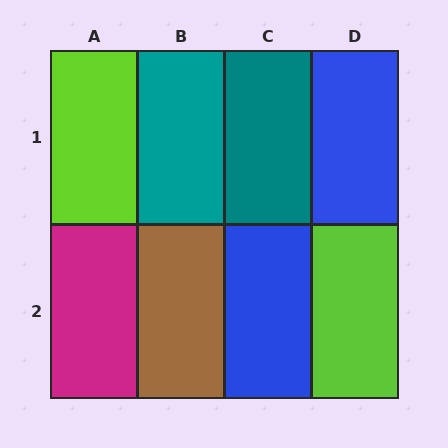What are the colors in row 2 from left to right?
Magenta, brown, blue, lime.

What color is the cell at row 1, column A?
Lime.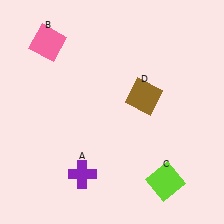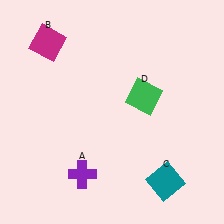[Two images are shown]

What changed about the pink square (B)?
In Image 1, B is pink. In Image 2, it changed to magenta.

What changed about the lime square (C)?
In Image 1, C is lime. In Image 2, it changed to teal.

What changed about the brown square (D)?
In Image 1, D is brown. In Image 2, it changed to green.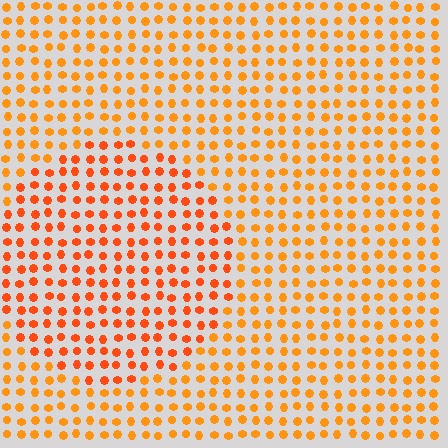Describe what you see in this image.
The image is filled with small orange elements in a uniform arrangement. A circle-shaped region is visible where the elements are tinted to a slightly different hue, forming a subtle color boundary.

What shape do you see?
I see a circle.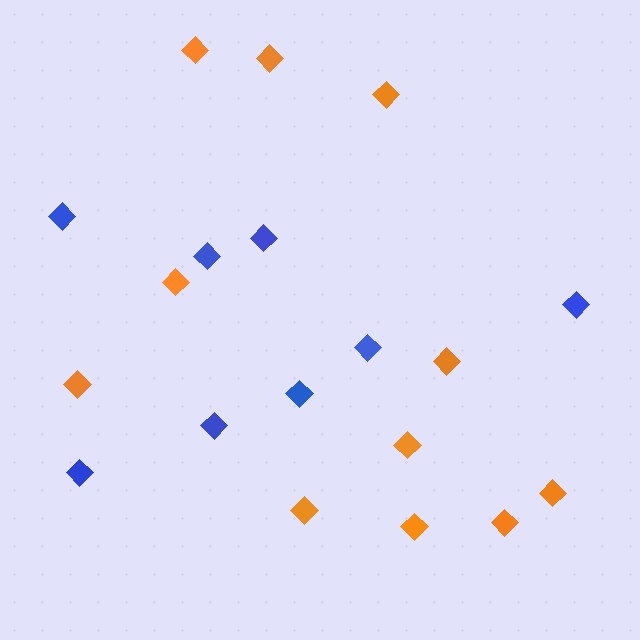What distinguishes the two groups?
There are 2 groups: one group of orange diamonds (11) and one group of blue diamonds (8).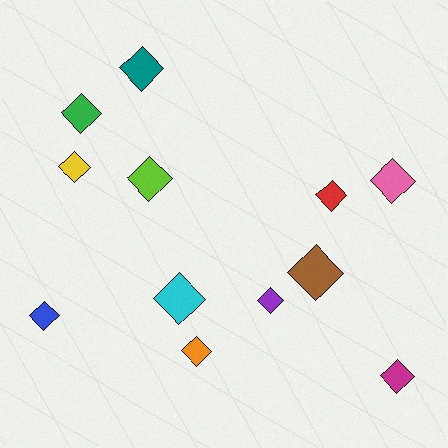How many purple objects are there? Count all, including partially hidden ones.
There is 1 purple object.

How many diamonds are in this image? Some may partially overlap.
There are 12 diamonds.